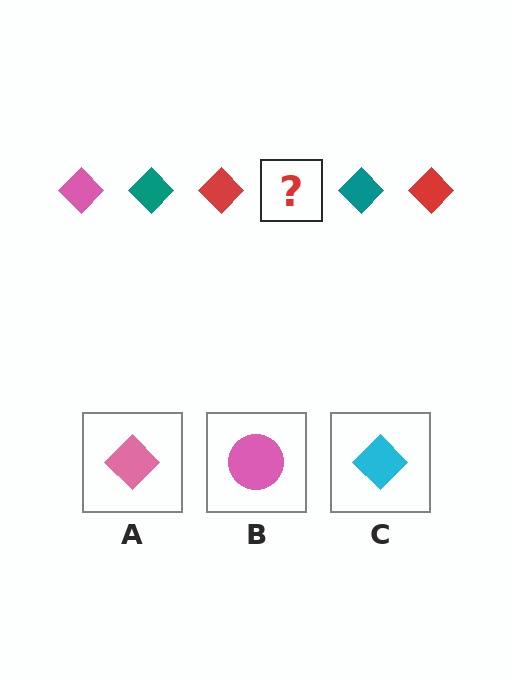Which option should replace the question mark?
Option A.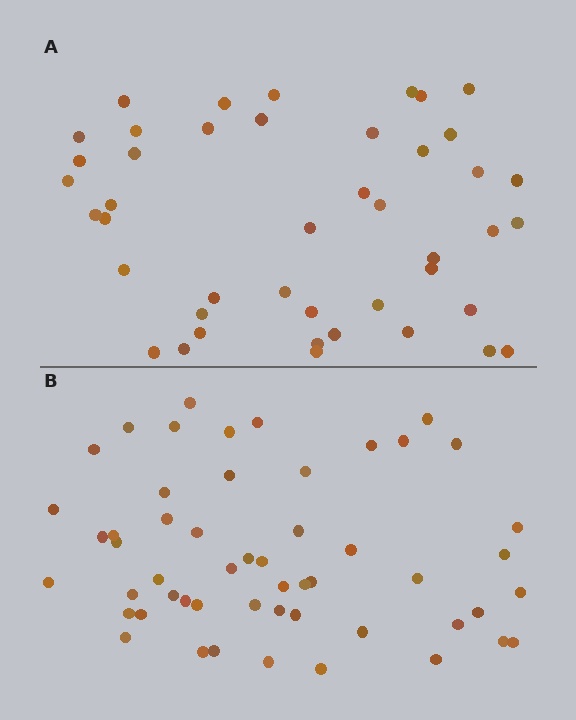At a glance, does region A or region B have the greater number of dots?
Region B (the bottom region) has more dots.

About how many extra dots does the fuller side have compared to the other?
Region B has roughly 8 or so more dots than region A.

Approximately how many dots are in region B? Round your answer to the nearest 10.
About 50 dots. (The exact count is 53, which rounds to 50.)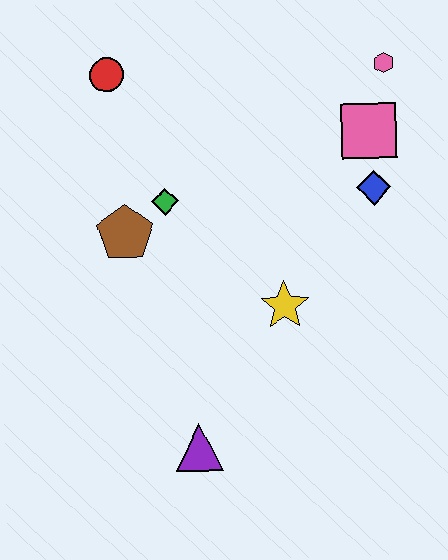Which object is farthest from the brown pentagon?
The pink hexagon is farthest from the brown pentagon.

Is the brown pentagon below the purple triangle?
No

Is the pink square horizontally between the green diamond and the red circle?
No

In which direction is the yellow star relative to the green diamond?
The yellow star is to the right of the green diamond.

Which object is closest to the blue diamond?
The pink square is closest to the blue diamond.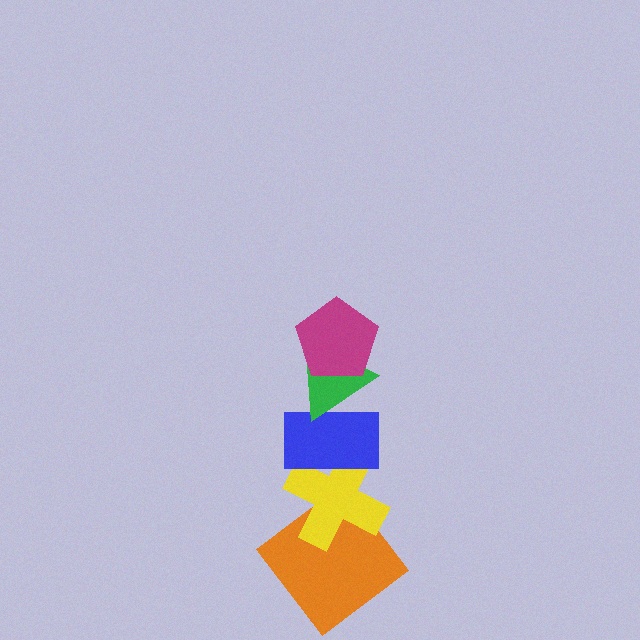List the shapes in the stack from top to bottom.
From top to bottom: the magenta pentagon, the green triangle, the blue rectangle, the yellow cross, the orange diamond.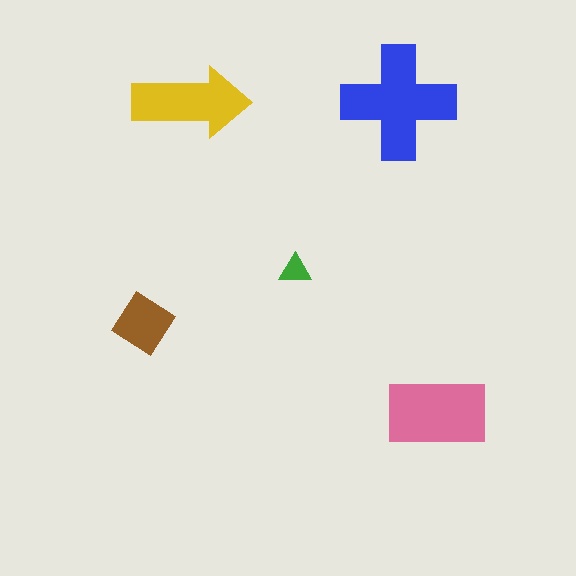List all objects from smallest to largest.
The green triangle, the brown diamond, the yellow arrow, the pink rectangle, the blue cross.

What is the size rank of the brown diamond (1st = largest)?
4th.